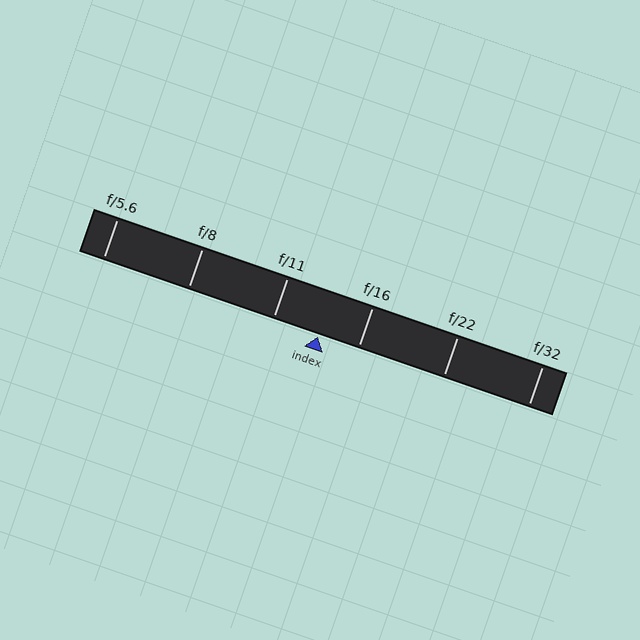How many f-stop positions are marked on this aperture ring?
There are 6 f-stop positions marked.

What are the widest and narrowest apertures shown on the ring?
The widest aperture shown is f/5.6 and the narrowest is f/32.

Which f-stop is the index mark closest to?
The index mark is closest to f/16.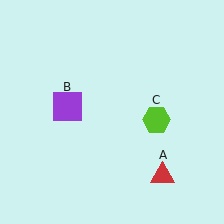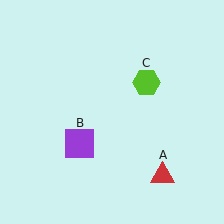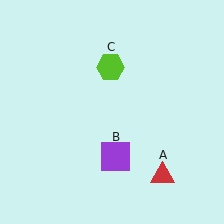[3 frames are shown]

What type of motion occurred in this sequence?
The purple square (object B), lime hexagon (object C) rotated counterclockwise around the center of the scene.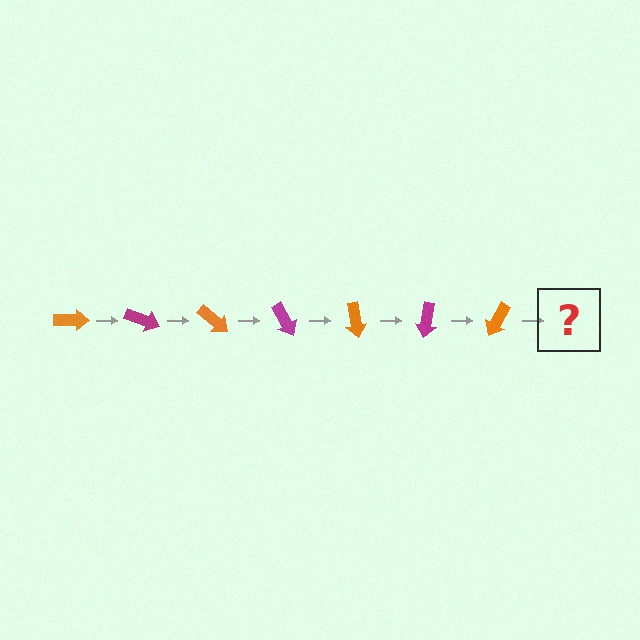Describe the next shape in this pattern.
It should be a magenta arrow, rotated 140 degrees from the start.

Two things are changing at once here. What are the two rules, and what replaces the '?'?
The two rules are that it rotates 20 degrees each step and the color cycles through orange and magenta. The '?' should be a magenta arrow, rotated 140 degrees from the start.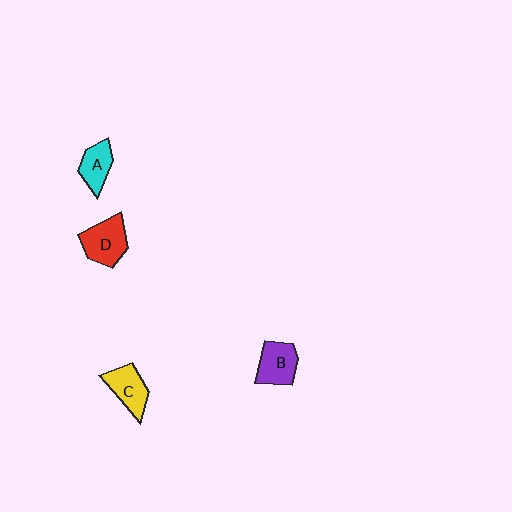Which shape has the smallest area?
Shape A (cyan).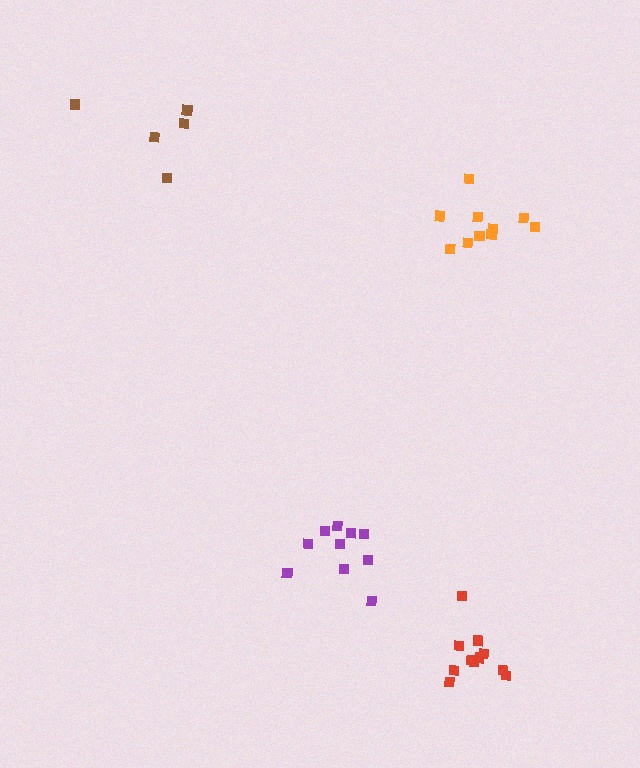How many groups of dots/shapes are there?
There are 4 groups.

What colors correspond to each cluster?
The clusters are colored: brown, purple, red, orange.